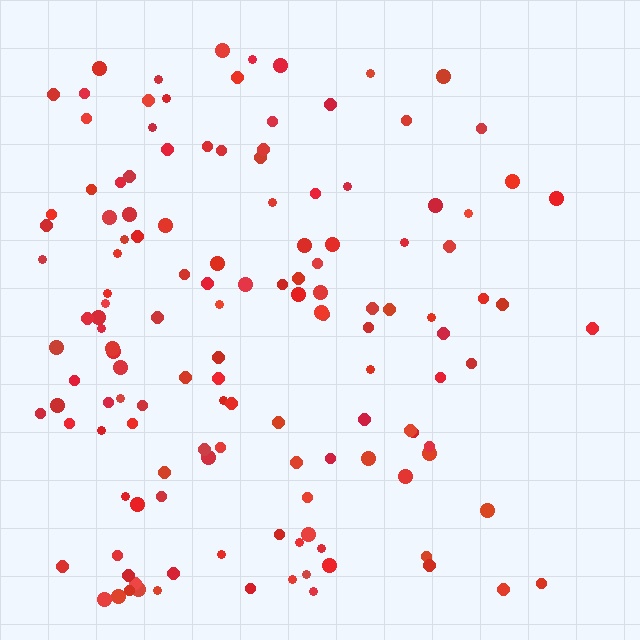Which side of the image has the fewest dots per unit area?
The right.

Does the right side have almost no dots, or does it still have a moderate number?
Still a moderate number, just noticeably fewer than the left.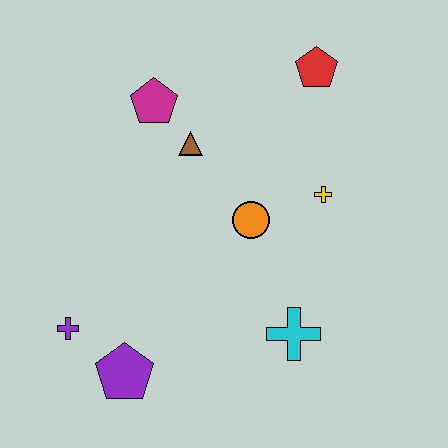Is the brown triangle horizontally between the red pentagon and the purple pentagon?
Yes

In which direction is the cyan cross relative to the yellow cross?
The cyan cross is below the yellow cross.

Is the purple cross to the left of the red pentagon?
Yes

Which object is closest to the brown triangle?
The magenta pentagon is closest to the brown triangle.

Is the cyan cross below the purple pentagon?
No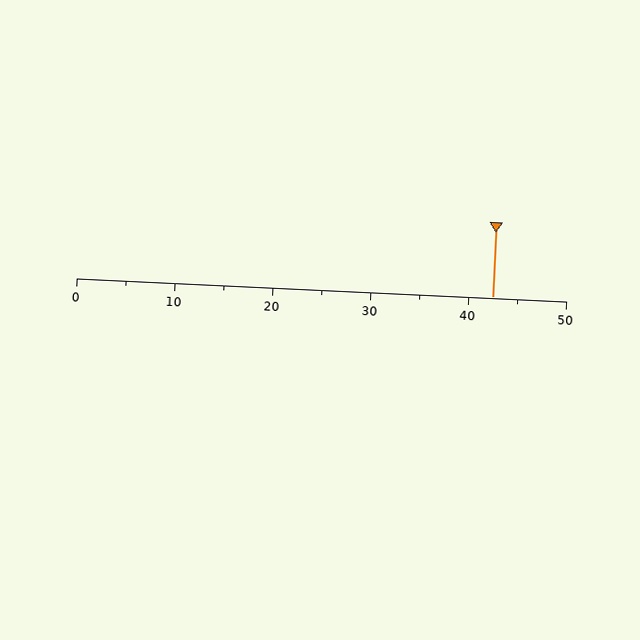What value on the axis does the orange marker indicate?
The marker indicates approximately 42.5.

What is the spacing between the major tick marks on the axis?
The major ticks are spaced 10 apart.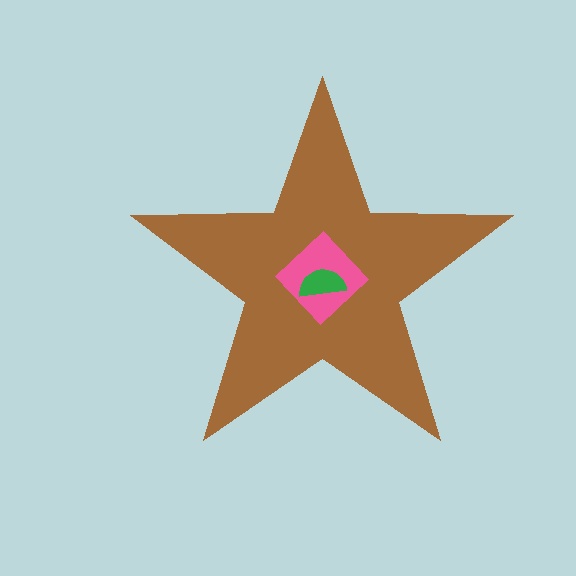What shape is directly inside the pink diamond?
The green semicircle.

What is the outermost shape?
The brown star.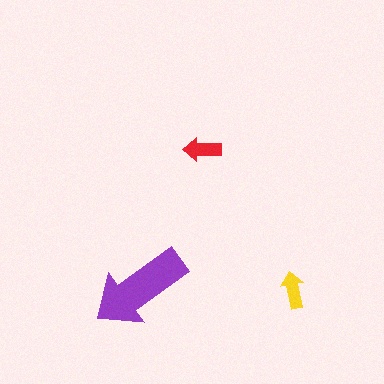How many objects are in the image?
There are 3 objects in the image.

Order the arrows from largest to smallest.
the purple one, the red one, the yellow one.